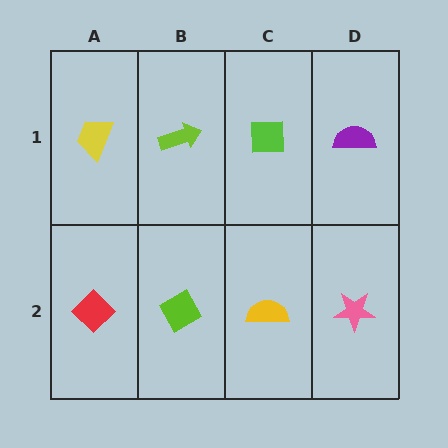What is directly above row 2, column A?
A yellow trapezoid.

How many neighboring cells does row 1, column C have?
3.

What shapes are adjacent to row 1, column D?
A pink star (row 2, column D), a lime square (row 1, column C).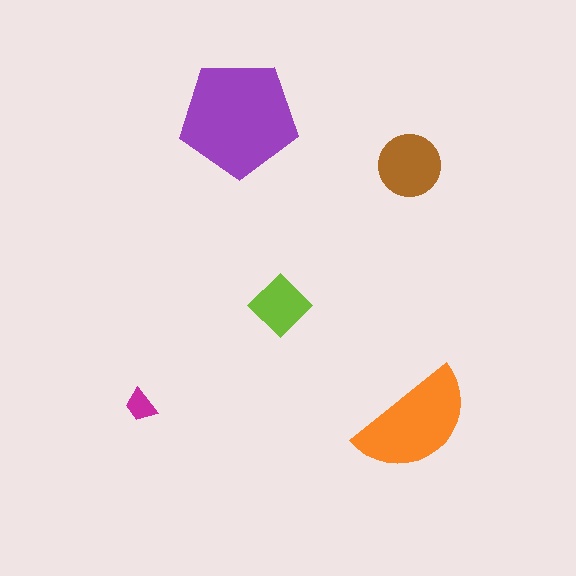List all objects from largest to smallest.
The purple pentagon, the orange semicircle, the brown circle, the lime diamond, the magenta trapezoid.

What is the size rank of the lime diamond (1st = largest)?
4th.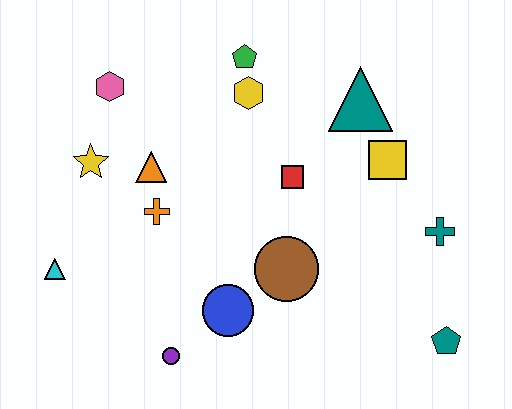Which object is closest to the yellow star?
The orange triangle is closest to the yellow star.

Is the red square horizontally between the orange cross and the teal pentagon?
Yes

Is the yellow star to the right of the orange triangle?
No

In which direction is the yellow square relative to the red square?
The yellow square is to the right of the red square.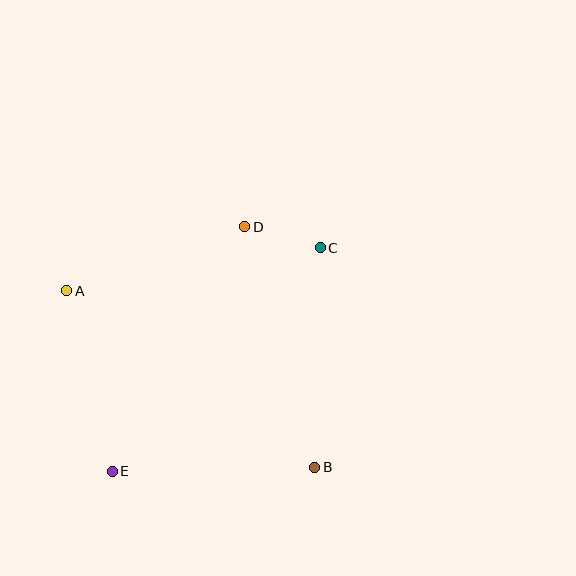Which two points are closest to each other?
Points C and D are closest to each other.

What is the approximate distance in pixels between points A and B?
The distance between A and B is approximately 304 pixels.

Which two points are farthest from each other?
Points C and E are farthest from each other.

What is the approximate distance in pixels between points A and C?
The distance between A and C is approximately 257 pixels.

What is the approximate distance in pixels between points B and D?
The distance between B and D is approximately 250 pixels.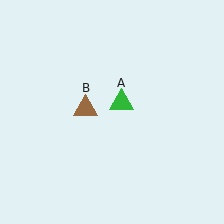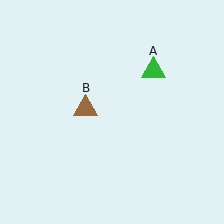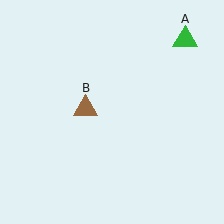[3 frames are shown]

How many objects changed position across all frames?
1 object changed position: green triangle (object A).